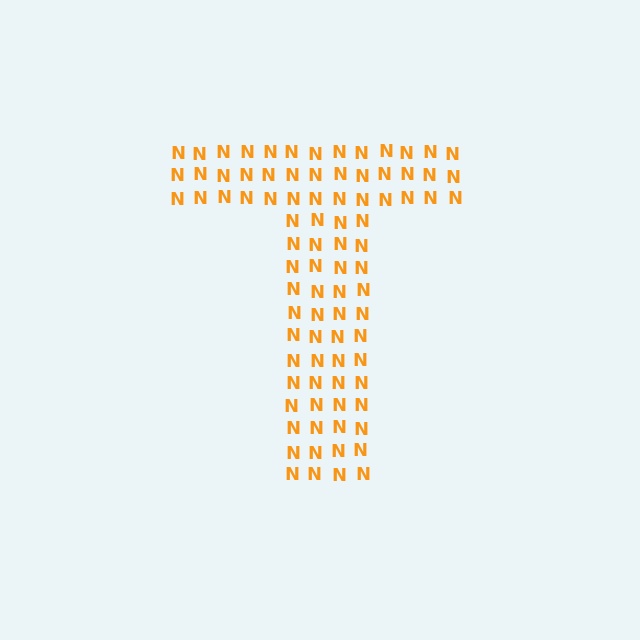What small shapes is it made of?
It is made of small letter N's.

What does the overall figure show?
The overall figure shows the letter T.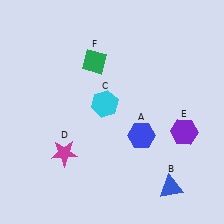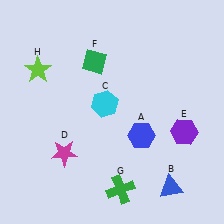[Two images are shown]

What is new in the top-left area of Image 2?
A lime star (H) was added in the top-left area of Image 2.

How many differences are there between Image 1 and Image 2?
There are 2 differences between the two images.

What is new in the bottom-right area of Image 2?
A green cross (G) was added in the bottom-right area of Image 2.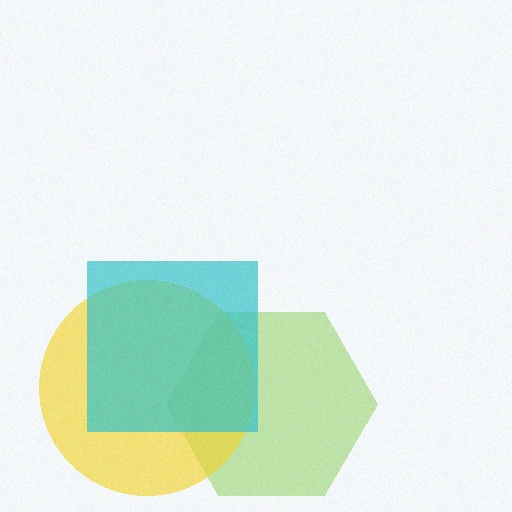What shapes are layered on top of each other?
The layered shapes are: a lime hexagon, a yellow circle, a cyan square.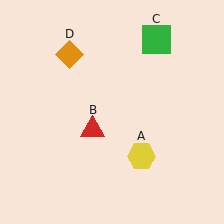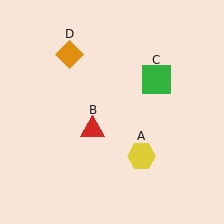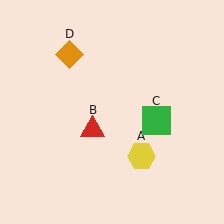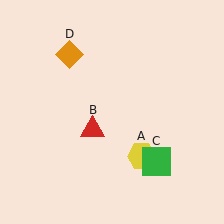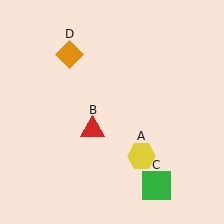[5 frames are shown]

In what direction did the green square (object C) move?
The green square (object C) moved down.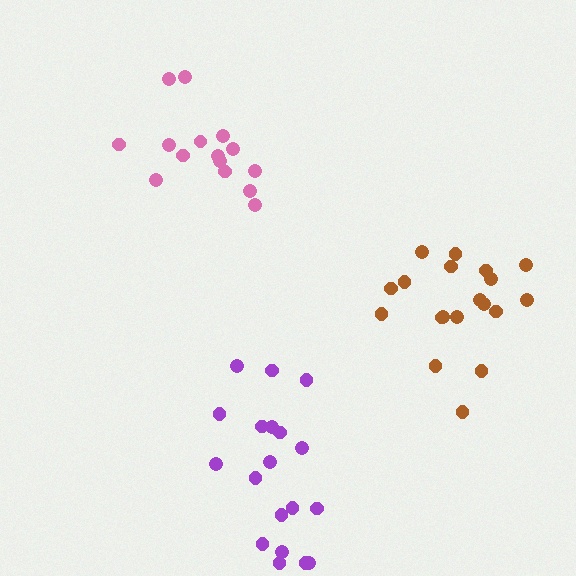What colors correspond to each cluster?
The clusters are colored: brown, pink, purple.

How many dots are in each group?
Group 1: 19 dots, Group 2: 15 dots, Group 3: 19 dots (53 total).